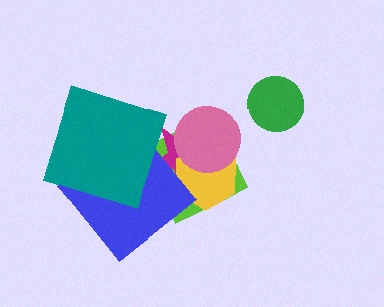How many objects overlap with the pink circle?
3 objects overlap with the pink circle.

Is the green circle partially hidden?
No, no other shape covers it.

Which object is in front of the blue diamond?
The teal square is in front of the blue diamond.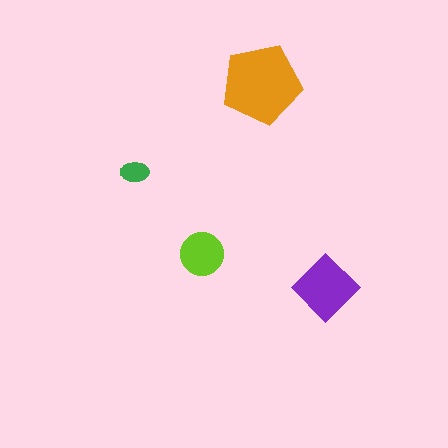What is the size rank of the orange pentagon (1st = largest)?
1st.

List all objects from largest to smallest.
The orange pentagon, the purple diamond, the lime circle, the green ellipse.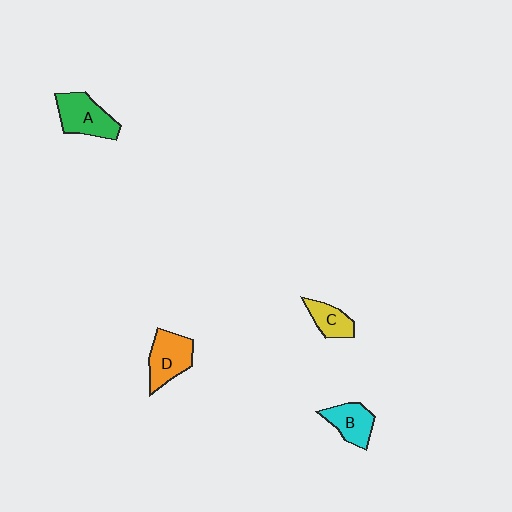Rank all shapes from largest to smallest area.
From largest to smallest: A (green), D (orange), B (cyan), C (yellow).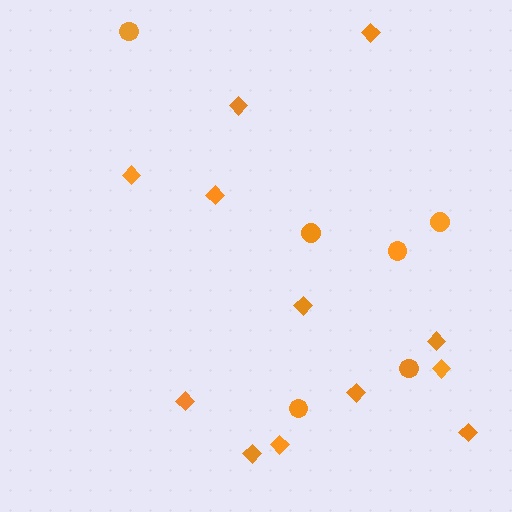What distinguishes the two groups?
There are 2 groups: one group of circles (6) and one group of diamonds (12).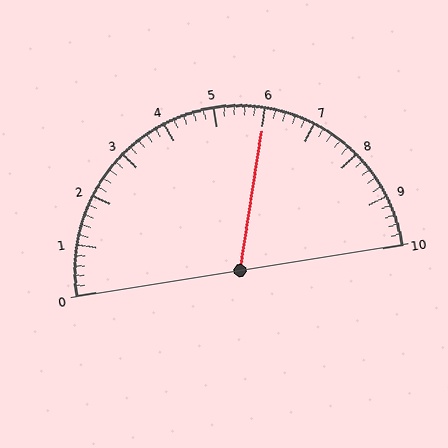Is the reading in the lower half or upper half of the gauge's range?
The reading is in the upper half of the range (0 to 10).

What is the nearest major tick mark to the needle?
The nearest major tick mark is 6.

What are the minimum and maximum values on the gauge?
The gauge ranges from 0 to 10.